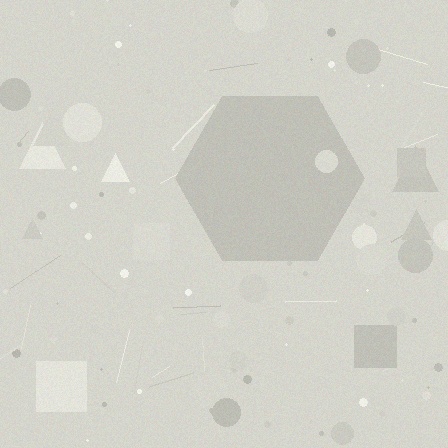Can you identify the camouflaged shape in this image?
The camouflaged shape is a hexagon.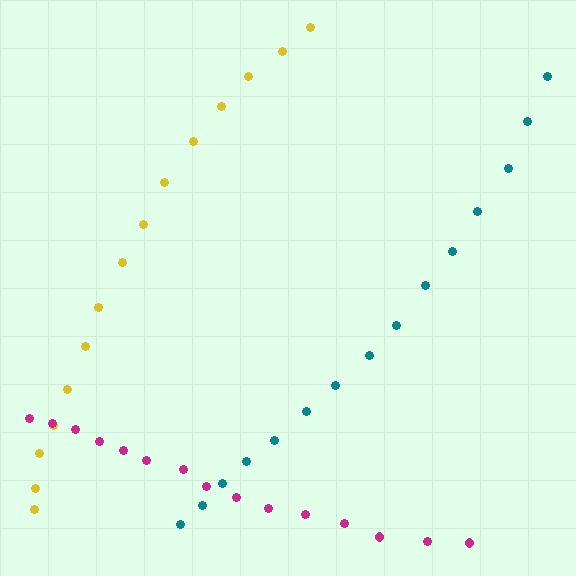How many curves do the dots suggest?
There are 3 distinct paths.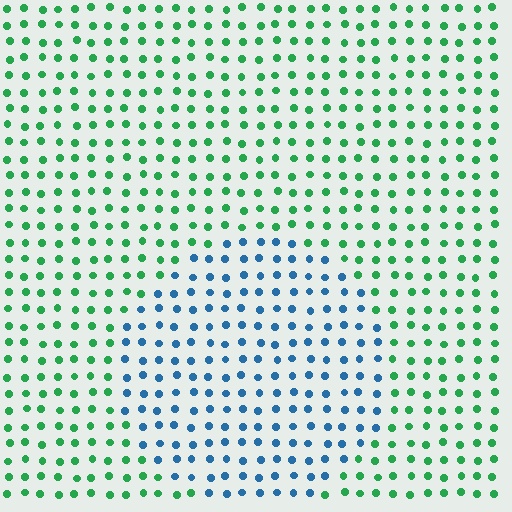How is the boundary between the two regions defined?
The boundary is defined purely by a slight shift in hue (about 67 degrees). Spacing, size, and orientation are identical on both sides.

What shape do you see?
I see a circle.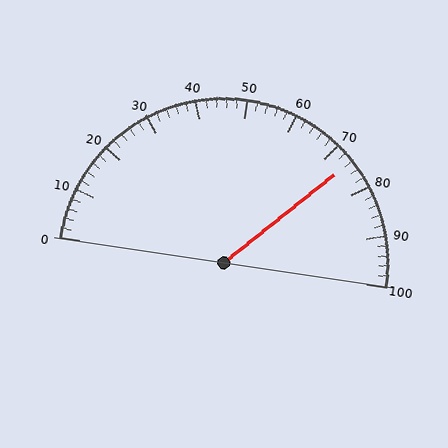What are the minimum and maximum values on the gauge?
The gauge ranges from 0 to 100.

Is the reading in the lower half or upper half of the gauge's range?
The reading is in the upper half of the range (0 to 100).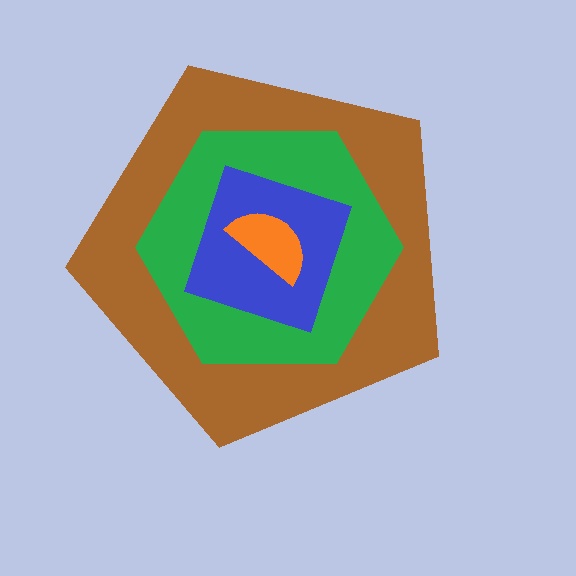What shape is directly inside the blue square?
The orange semicircle.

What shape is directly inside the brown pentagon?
The green hexagon.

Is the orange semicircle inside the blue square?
Yes.